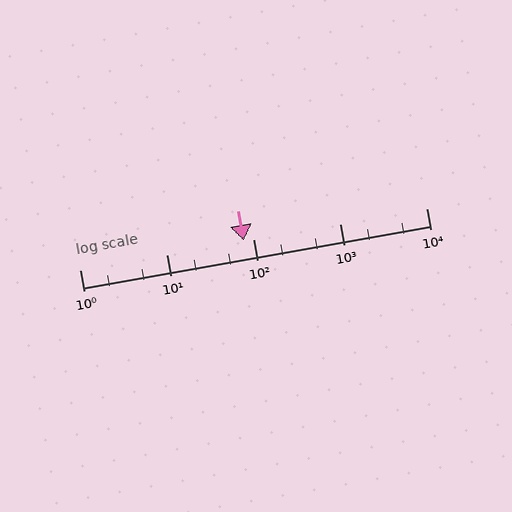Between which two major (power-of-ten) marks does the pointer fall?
The pointer is between 10 and 100.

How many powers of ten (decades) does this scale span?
The scale spans 4 decades, from 1 to 10000.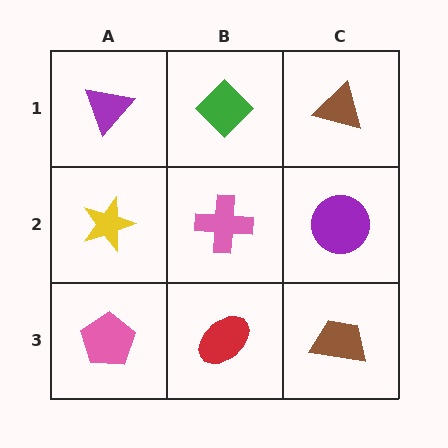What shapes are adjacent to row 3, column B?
A pink cross (row 2, column B), a pink pentagon (row 3, column A), a brown trapezoid (row 3, column C).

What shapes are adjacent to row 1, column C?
A purple circle (row 2, column C), a green diamond (row 1, column B).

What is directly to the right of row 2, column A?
A pink cross.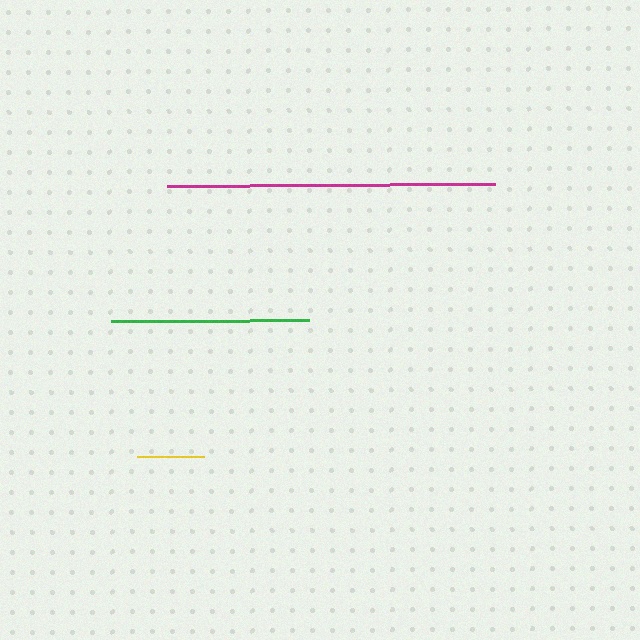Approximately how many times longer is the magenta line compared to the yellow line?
The magenta line is approximately 4.8 times the length of the yellow line.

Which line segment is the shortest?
The yellow line is the shortest at approximately 68 pixels.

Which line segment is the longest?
The magenta line is the longest at approximately 328 pixels.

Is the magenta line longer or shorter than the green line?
The magenta line is longer than the green line.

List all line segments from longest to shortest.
From longest to shortest: magenta, green, yellow.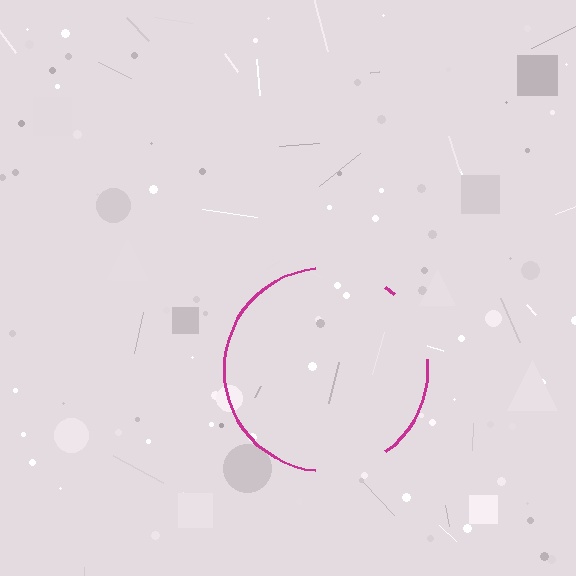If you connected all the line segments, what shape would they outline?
They would outline a circle.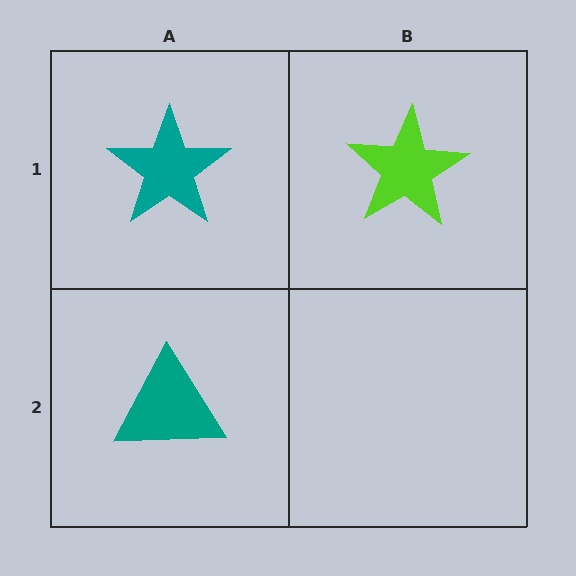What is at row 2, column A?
A teal triangle.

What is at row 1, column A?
A teal star.